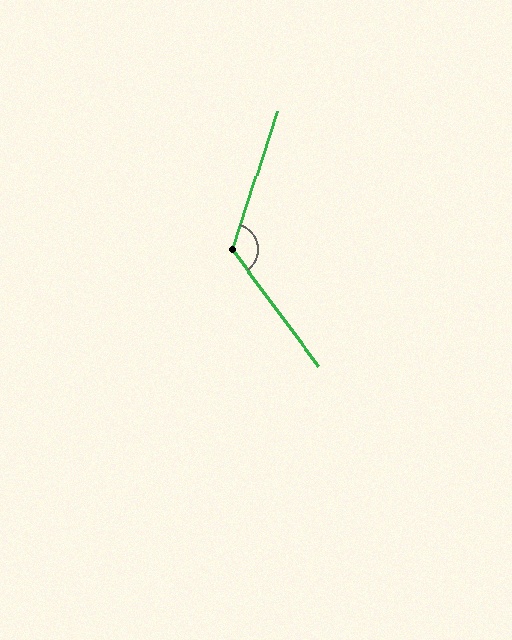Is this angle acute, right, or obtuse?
It is obtuse.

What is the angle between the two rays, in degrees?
Approximately 125 degrees.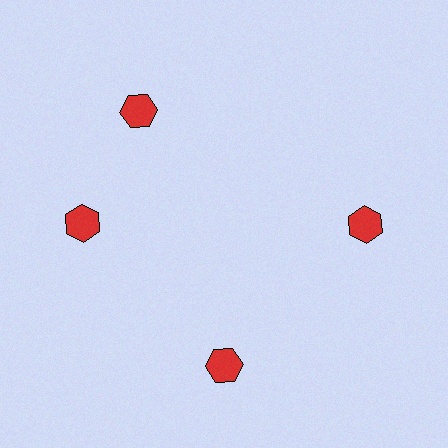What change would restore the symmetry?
The symmetry would be restored by rotating it back into even spacing with its neighbors so that all 4 hexagons sit at equal angles and equal distance from the center.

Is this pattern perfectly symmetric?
No. The 4 red hexagons are arranged in a ring, but one element near the 12 o'clock position is rotated out of alignment along the ring, breaking the 4-fold rotational symmetry.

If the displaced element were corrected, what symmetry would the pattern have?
It would have 4-fold rotational symmetry — the pattern would map onto itself every 90 degrees.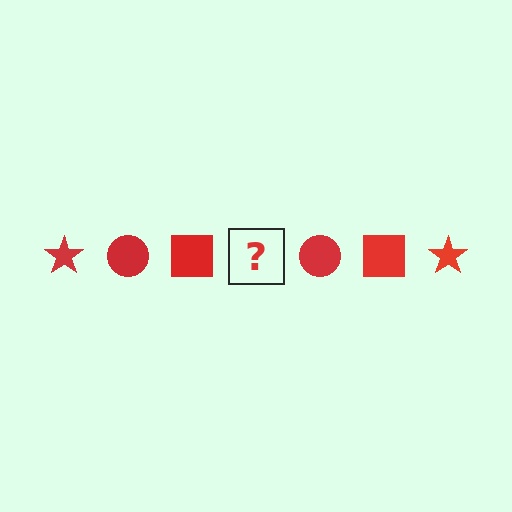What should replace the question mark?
The question mark should be replaced with a red star.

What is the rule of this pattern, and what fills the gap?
The rule is that the pattern cycles through star, circle, square shapes in red. The gap should be filled with a red star.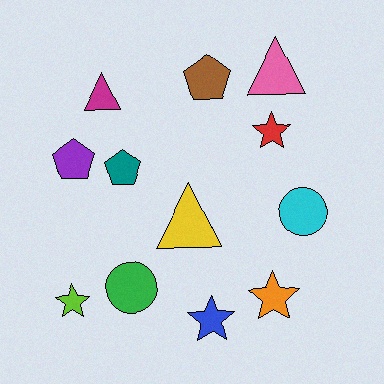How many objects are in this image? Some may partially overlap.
There are 12 objects.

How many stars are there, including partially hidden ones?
There are 4 stars.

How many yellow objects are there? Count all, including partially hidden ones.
There is 1 yellow object.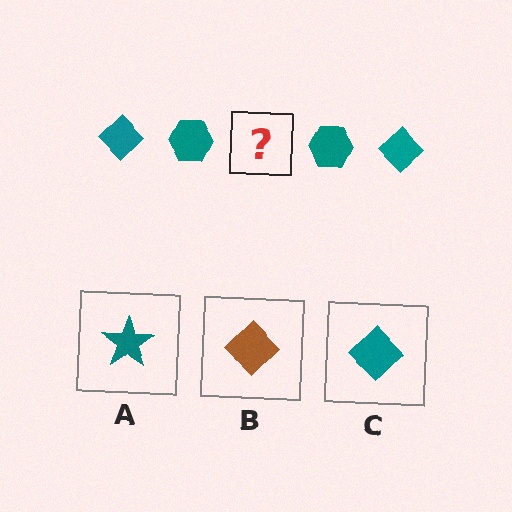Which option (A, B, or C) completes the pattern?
C.